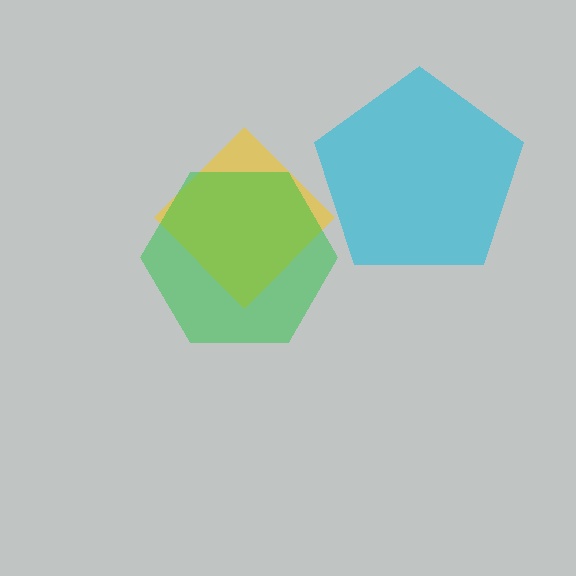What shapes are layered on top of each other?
The layered shapes are: a yellow diamond, a cyan pentagon, a green hexagon.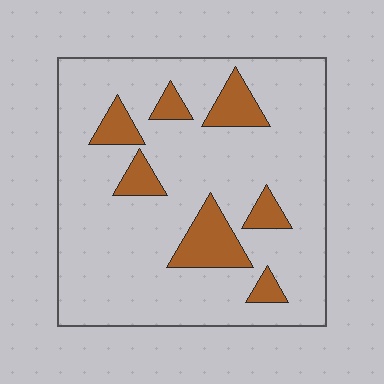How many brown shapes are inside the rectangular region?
7.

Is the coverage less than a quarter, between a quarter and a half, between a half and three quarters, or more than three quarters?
Less than a quarter.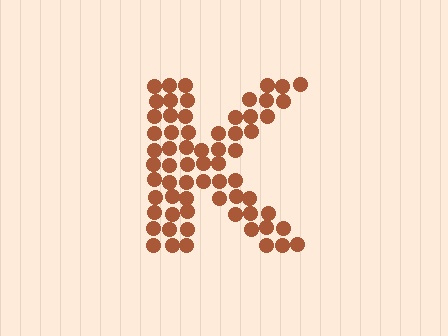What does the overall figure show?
The overall figure shows the letter K.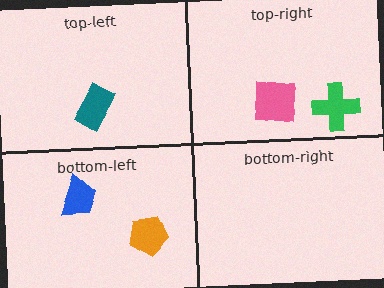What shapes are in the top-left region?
The teal rectangle.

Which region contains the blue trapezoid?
The bottom-left region.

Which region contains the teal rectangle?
The top-left region.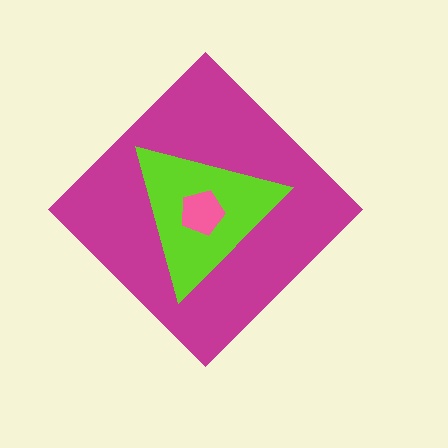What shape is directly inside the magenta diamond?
The lime triangle.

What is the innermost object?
The pink pentagon.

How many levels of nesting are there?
3.